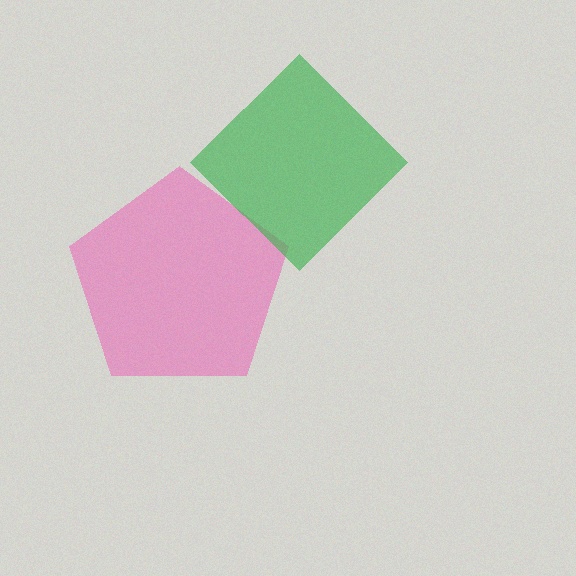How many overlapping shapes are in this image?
There are 2 overlapping shapes in the image.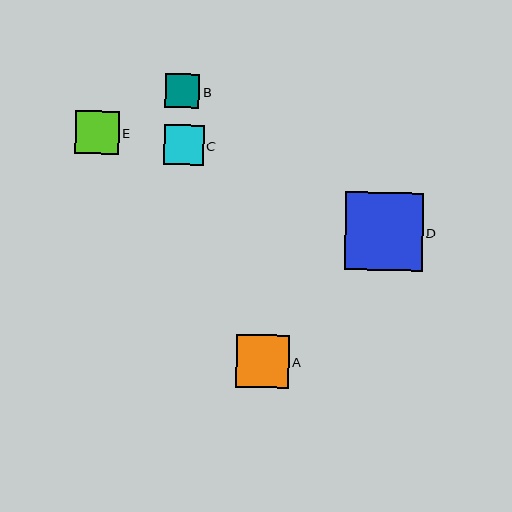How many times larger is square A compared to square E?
Square A is approximately 1.2 times the size of square E.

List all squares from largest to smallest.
From largest to smallest: D, A, E, C, B.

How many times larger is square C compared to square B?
Square C is approximately 1.2 times the size of square B.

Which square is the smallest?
Square B is the smallest with a size of approximately 34 pixels.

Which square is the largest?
Square D is the largest with a size of approximately 78 pixels.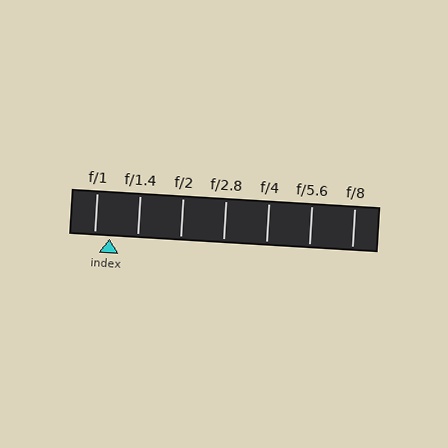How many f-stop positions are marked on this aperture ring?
There are 7 f-stop positions marked.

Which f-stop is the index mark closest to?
The index mark is closest to f/1.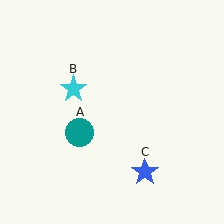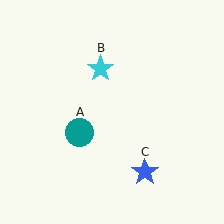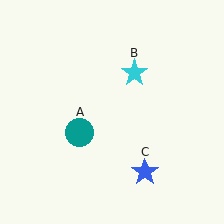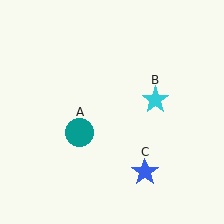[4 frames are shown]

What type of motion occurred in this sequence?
The cyan star (object B) rotated clockwise around the center of the scene.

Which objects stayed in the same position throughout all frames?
Teal circle (object A) and blue star (object C) remained stationary.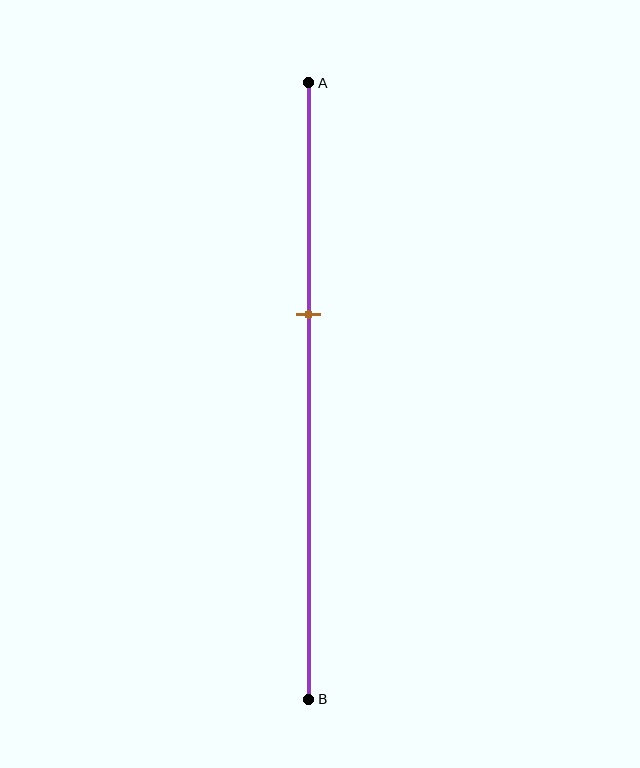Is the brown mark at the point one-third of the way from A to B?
No, the mark is at about 40% from A, not at the 33% one-third point.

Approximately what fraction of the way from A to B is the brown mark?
The brown mark is approximately 40% of the way from A to B.